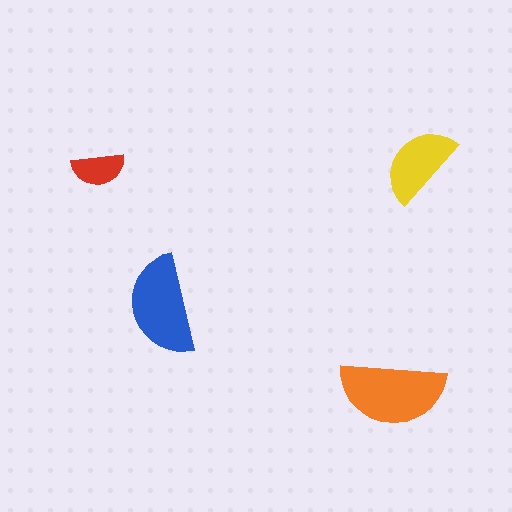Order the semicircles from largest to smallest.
the orange one, the blue one, the yellow one, the red one.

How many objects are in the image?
There are 4 objects in the image.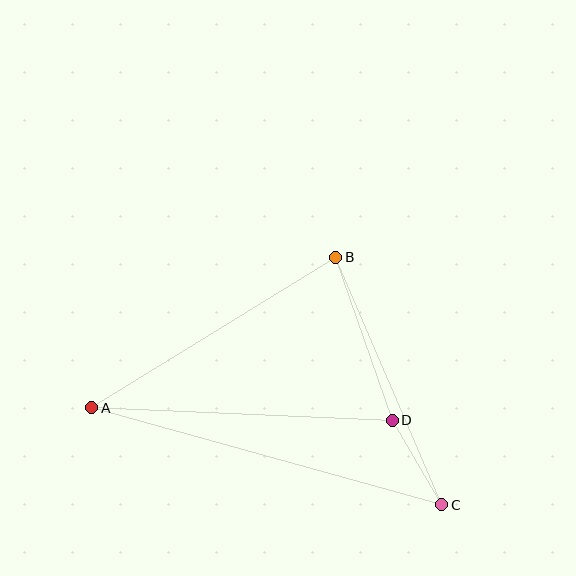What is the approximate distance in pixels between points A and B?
The distance between A and B is approximately 286 pixels.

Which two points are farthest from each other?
Points A and C are farthest from each other.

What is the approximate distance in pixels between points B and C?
The distance between B and C is approximately 269 pixels.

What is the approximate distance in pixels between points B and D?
The distance between B and D is approximately 172 pixels.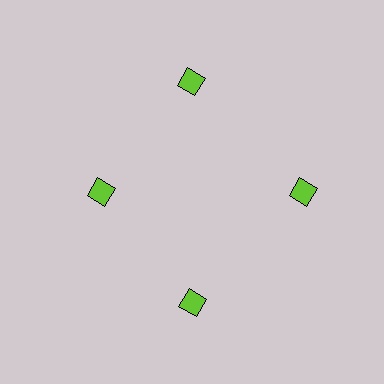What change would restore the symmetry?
The symmetry would be restored by moving it outward, back onto the ring so that all 4 diamonds sit at equal angles and equal distance from the center.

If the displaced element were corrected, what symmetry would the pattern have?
It would have 4-fold rotational symmetry — the pattern would map onto itself every 90 degrees.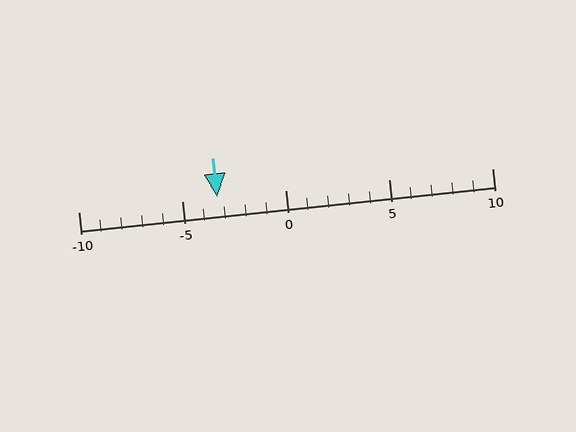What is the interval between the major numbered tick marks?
The major tick marks are spaced 5 units apart.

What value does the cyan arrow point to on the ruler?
The cyan arrow points to approximately -3.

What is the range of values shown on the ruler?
The ruler shows values from -10 to 10.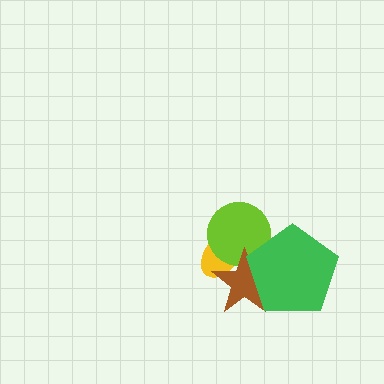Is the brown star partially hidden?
Yes, it is partially covered by another shape.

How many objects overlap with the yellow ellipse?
2 objects overlap with the yellow ellipse.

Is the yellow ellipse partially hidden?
Yes, it is partially covered by another shape.